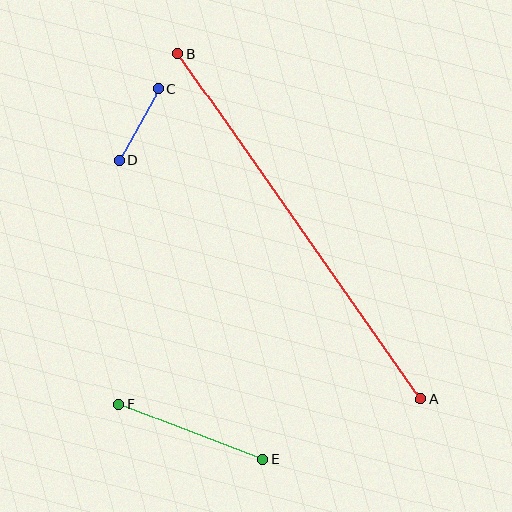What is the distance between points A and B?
The distance is approximately 422 pixels.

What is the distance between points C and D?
The distance is approximately 82 pixels.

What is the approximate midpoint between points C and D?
The midpoint is at approximately (139, 125) pixels.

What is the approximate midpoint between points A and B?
The midpoint is at approximately (300, 227) pixels.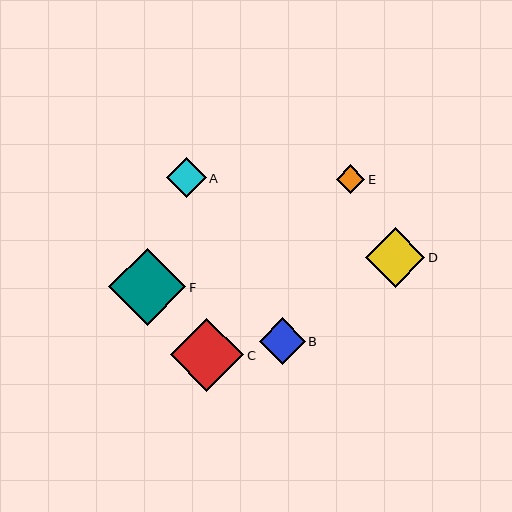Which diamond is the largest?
Diamond F is the largest with a size of approximately 77 pixels.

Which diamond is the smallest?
Diamond E is the smallest with a size of approximately 29 pixels.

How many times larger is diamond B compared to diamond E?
Diamond B is approximately 1.6 times the size of diamond E.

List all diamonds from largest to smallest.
From largest to smallest: F, C, D, B, A, E.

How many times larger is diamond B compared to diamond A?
Diamond B is approximately 1.2 times the size of diamond A.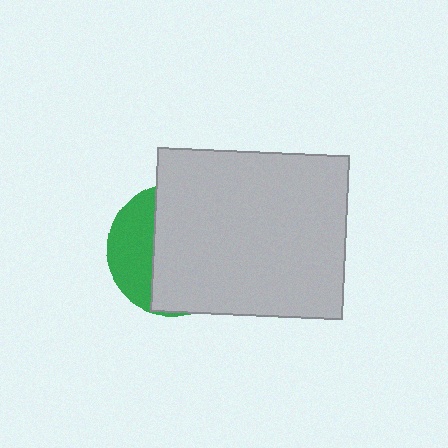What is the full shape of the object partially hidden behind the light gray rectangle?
The partially hidden object is a green circle.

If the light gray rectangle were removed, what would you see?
You would see the complete green circle.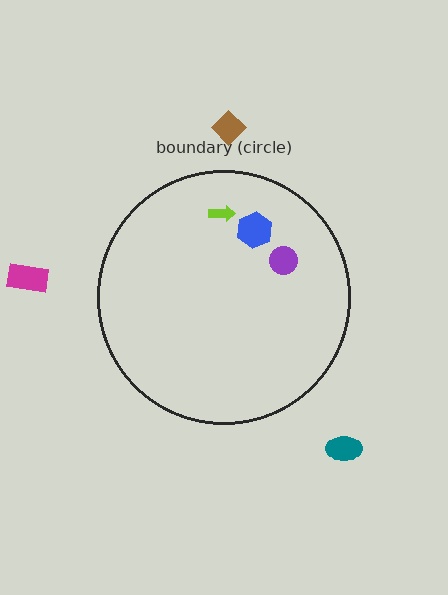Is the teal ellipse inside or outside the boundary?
Outside.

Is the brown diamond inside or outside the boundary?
Outside.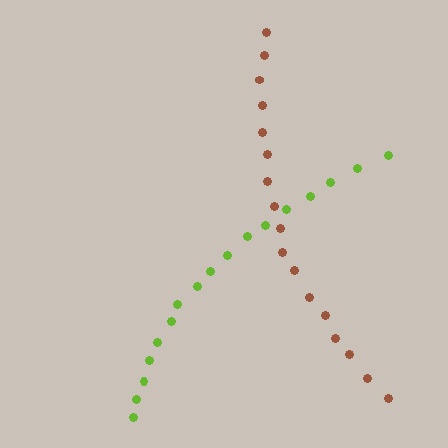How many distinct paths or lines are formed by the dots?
There are 2 distinct paths.